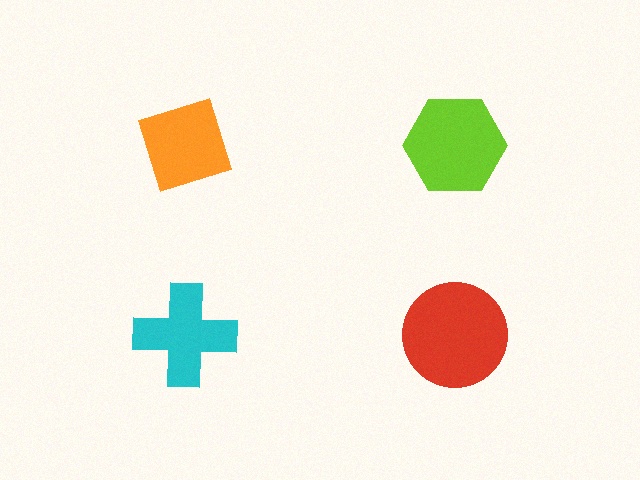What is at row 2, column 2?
A red circle.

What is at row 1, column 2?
A lime hexagon.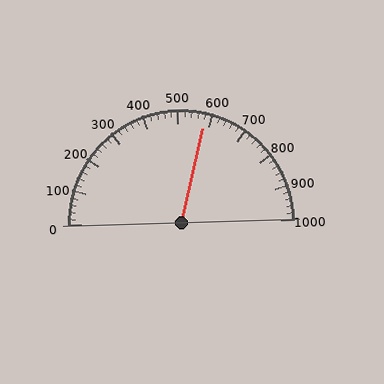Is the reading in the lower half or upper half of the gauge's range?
The reading is in the upper half of the range (0 to 1000).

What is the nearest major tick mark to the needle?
The nearest major tick mark is 600.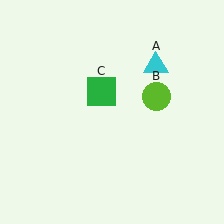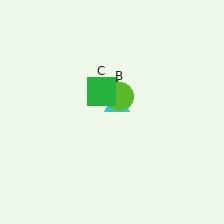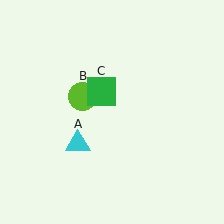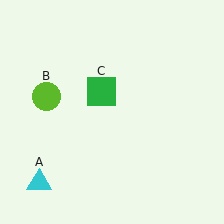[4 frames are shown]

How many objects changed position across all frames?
2 objects changed position: cyan triangle (object A), lime circle (object B).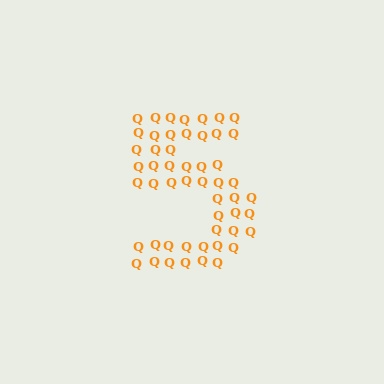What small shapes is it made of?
It is made of small letter Q's.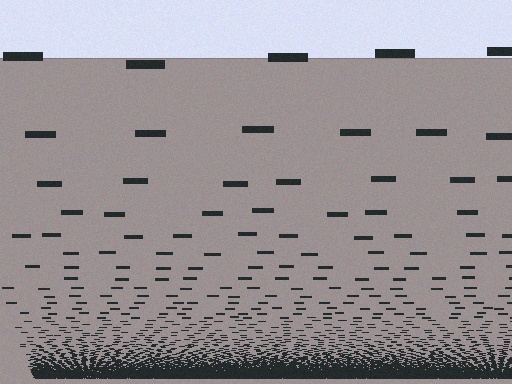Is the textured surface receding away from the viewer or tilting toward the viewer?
The surface appears to tilt toward the viewer. Texture elements get larger and sparser toward the top.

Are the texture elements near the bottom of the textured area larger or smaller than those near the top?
Smaller. The gradient is inverted — elements near the bottom are smaller and denser.